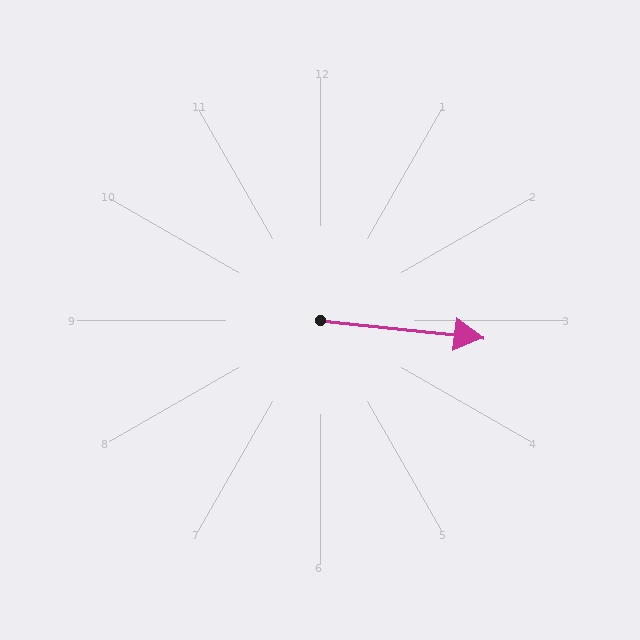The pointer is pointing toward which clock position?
Roughly 3 o'clock.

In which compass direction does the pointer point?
East.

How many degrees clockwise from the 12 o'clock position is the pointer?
Approximately 96 degrees.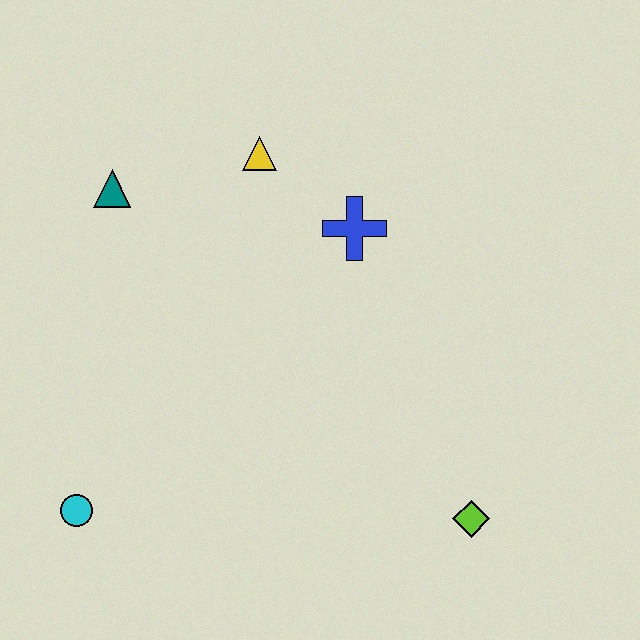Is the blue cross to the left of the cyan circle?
No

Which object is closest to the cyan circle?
The teal triangle is closest to the cyan circle.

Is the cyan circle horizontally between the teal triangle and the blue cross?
No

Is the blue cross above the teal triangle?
No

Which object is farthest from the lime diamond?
The teal triangle is farthest from the lime diamond.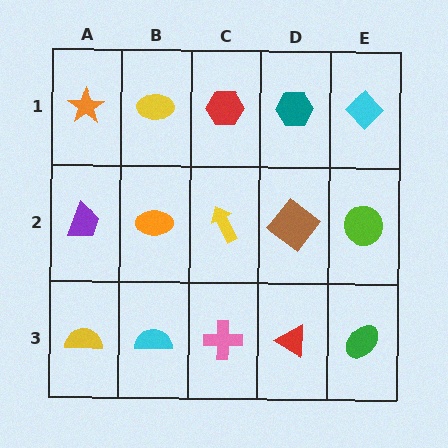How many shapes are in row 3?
5 shapes.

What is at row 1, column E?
A cyan diamond.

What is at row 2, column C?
A yellow arrow.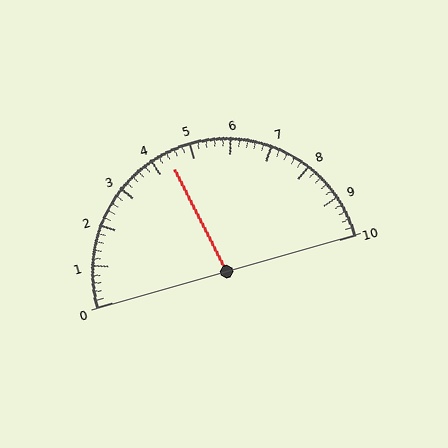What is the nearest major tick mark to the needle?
The nearest major tick mark is 4.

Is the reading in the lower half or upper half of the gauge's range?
The reading is in the lower half of the range (0 to 10).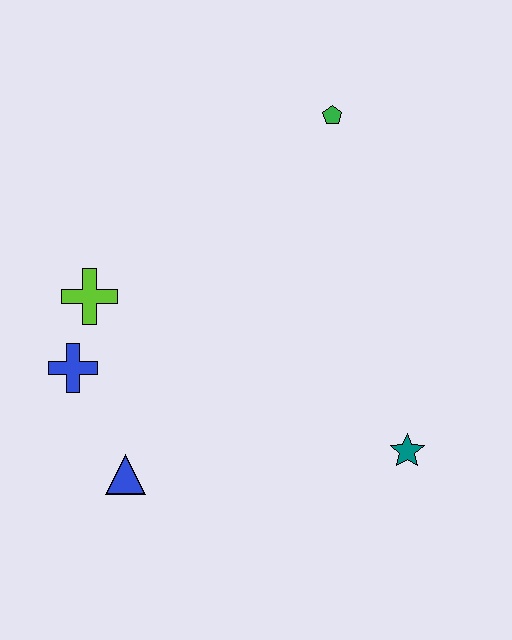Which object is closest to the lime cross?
The blue cross is closest to the lime cross.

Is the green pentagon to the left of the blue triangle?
No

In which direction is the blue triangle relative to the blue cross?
The blue triangle is below the blue cross.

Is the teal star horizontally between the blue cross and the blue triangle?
No